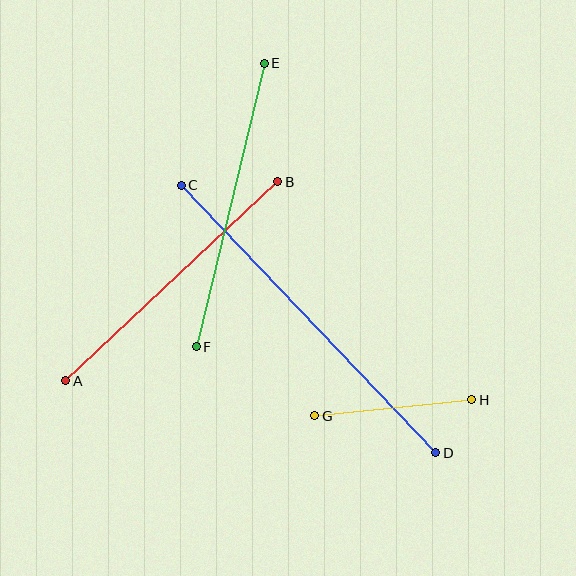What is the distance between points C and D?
The distance is approximately 369 pixels.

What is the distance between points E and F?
The distance is approximately 291 pixels.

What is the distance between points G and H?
The distance is approximately 157 pixels.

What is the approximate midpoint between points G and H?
The midpoint is at approximately (393, 408) pixels.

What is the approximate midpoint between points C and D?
The midpoint is at approximately (309, 319) pixels.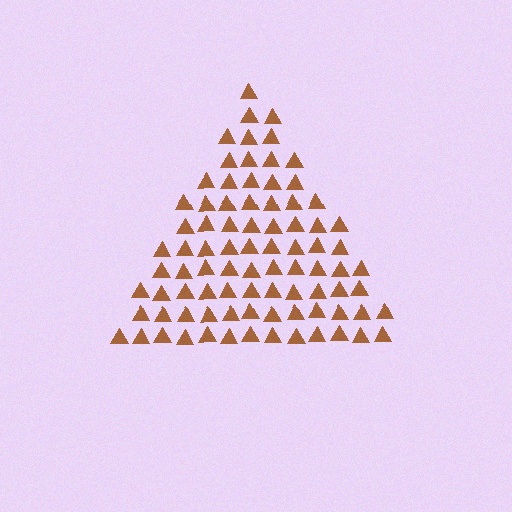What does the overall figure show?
The overall figure shows a triangle.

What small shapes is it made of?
It is made of small triangles.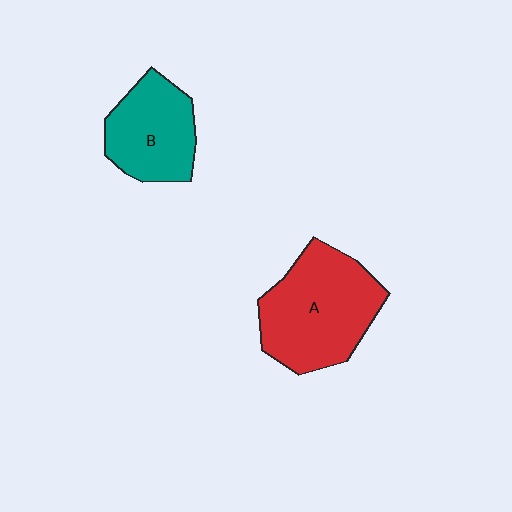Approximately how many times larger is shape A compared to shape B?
Approximately 1.5 times.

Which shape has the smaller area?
Shape B (teal).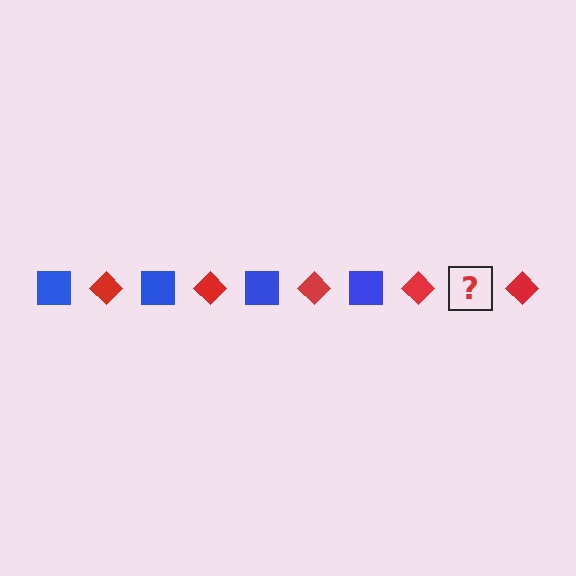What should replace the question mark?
The question mark should be replaced with a blue square.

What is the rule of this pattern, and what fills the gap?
The rule is that the pattern alternates between blue square and red diamond. The gap should be filled with a blue square.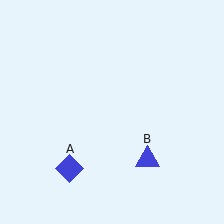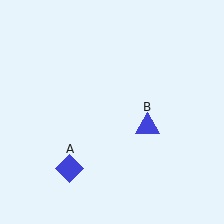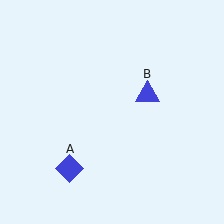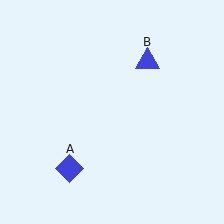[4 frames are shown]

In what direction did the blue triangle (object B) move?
The blue triangle (object B) moved up.